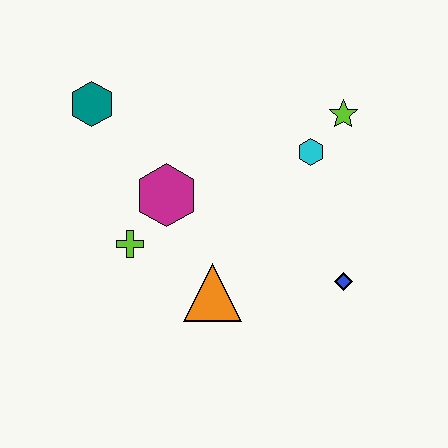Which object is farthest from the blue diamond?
The teal hexagon is farthest from the blue diamond.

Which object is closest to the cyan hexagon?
The lime star is closest to the cyan hexagon.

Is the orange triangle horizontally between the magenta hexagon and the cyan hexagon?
Yes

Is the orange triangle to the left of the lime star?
Yes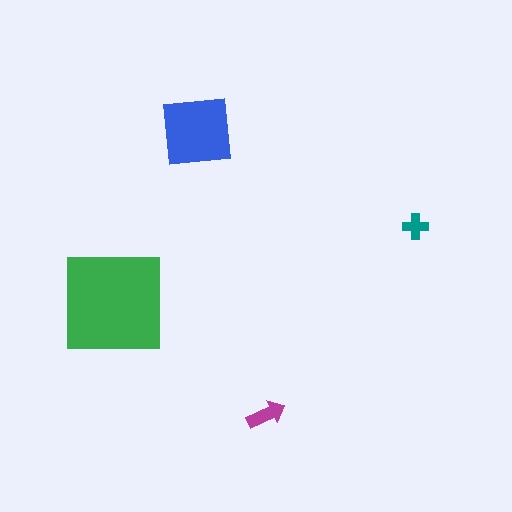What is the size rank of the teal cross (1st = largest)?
4th.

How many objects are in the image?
There are 4 objects in the image.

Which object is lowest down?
The magenta arrow is bottommost.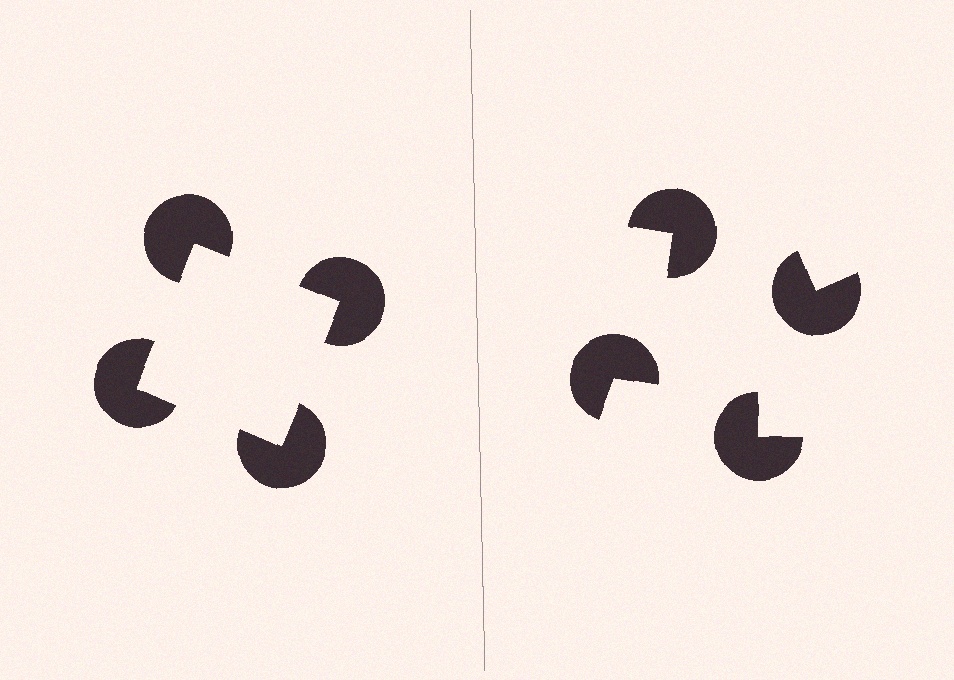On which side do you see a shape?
An illusory square appears on the left side. On the right side the wedge cuts are rotated, so no coherent shape forms.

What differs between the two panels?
The pac-man discs are positioned identically on both sides; only the wedge orientations differ. On the left they align to a square; on the right they are misaligned.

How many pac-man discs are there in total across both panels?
8 — 4 on each side.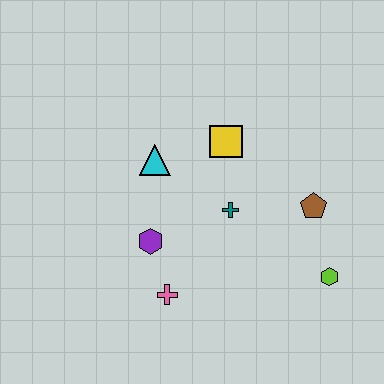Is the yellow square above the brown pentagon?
Yes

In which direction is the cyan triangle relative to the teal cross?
The cyan triangle is to the left of the teal cross.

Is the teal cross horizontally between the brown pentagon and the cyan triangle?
Yes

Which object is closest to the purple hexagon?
The pink cross is closest to the purple hexagon.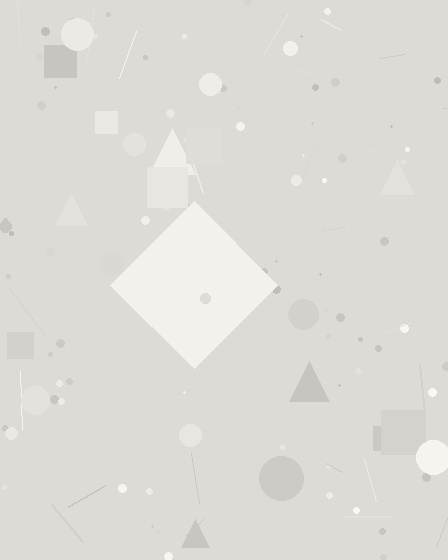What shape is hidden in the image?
A diamond is hidden in the image.